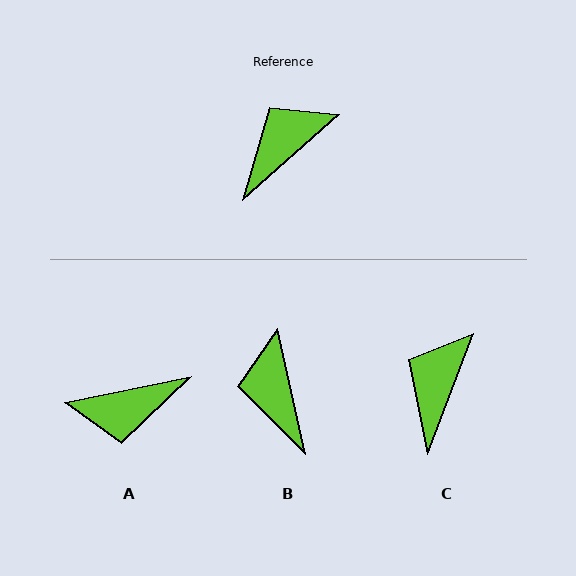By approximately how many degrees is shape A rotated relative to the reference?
Approximately 150 degrees counter-clockwise.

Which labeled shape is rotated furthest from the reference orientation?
A, about 150 degrees away.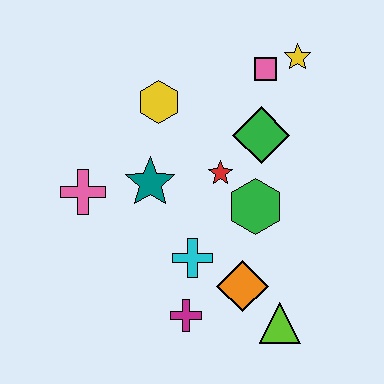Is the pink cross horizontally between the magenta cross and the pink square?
No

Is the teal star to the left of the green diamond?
Yes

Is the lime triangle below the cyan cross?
Yes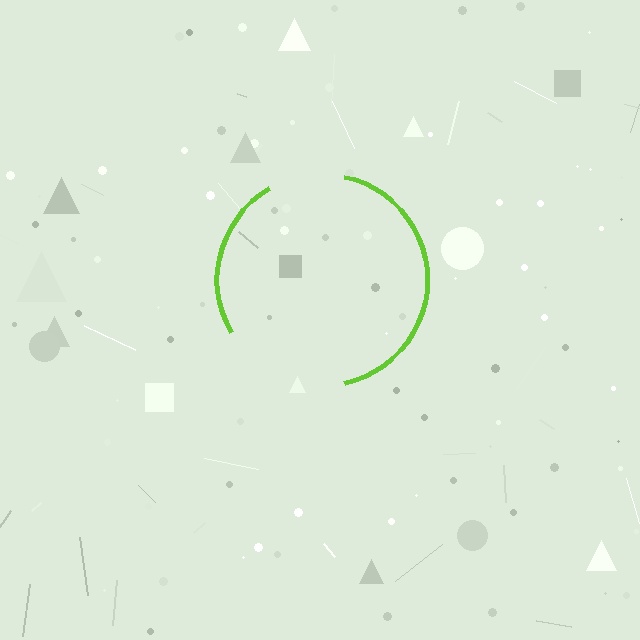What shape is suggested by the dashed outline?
The dashed outline suggests a circle.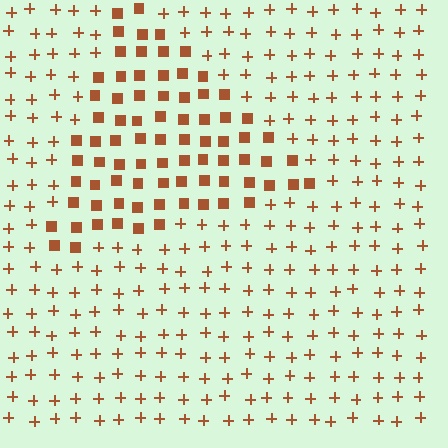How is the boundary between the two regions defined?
The boundary is defined by a change in element shape: squares inside vs. plus signs outside. All elements share the same color and spacing.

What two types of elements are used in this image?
The image uses squares inside the triangle region and plus signs outside it.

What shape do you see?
I see a triangle.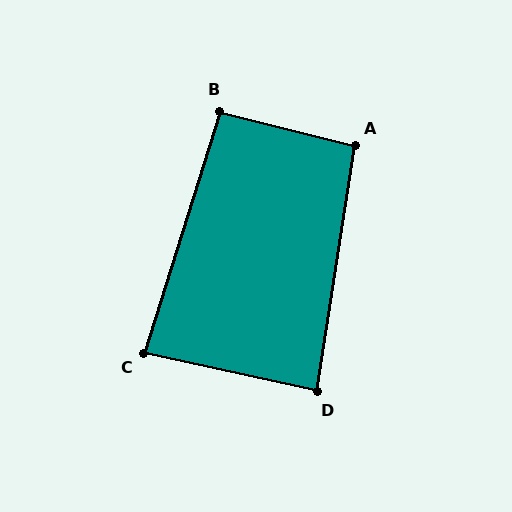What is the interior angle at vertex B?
Approximately 94 degrees (approximately right).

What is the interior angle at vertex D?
Approximately 86 degrees (approximately right).